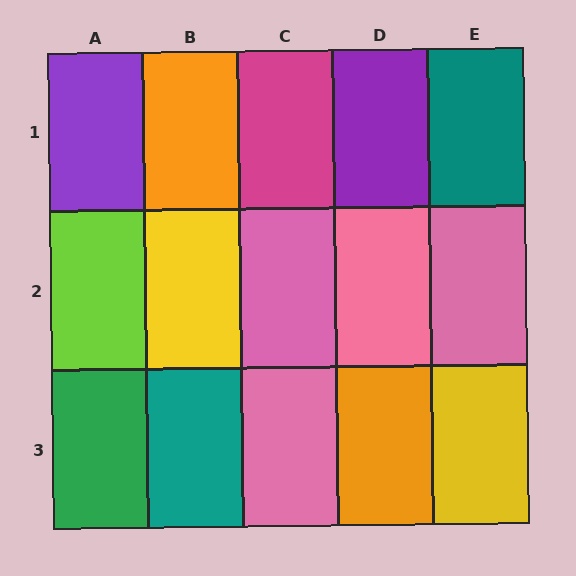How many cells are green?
1 cell is green.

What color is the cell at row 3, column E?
Yellow.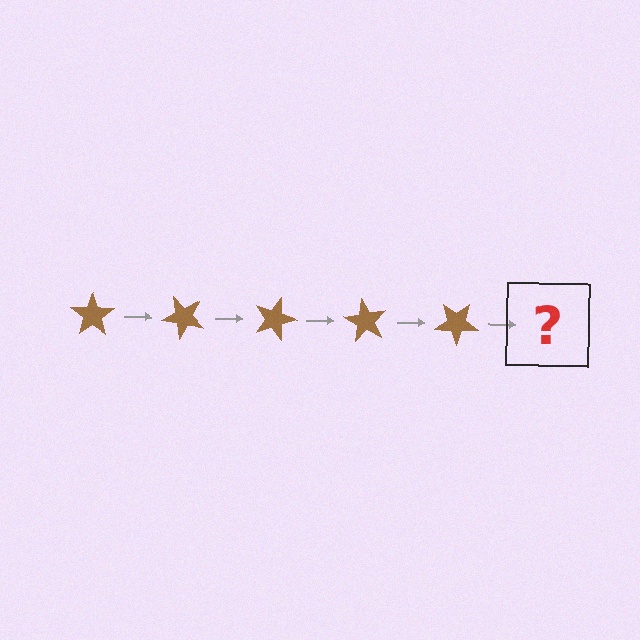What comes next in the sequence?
The next element should be a brown star rotated 225 degrees.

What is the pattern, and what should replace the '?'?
The pattern is that the star rotates 45 degrees each step. The '?' should be a brown star rotated 225 degrees.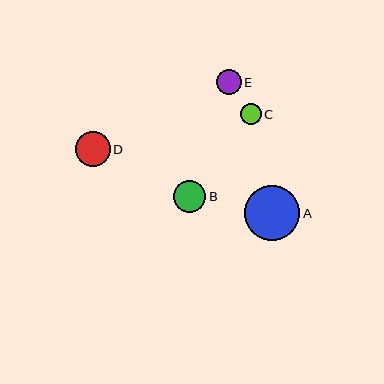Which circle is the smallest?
Circle C is the smallest with a size of approximately 21 pixels.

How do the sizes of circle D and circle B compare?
Circle D and circle B are approximately the same size.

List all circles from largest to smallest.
From largest to smallest: A, D, B, E, C.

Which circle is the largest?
Circle A is the largest with a size of approximately 55 pixels.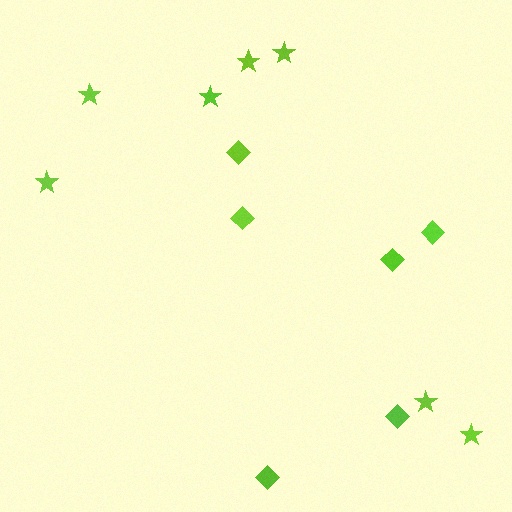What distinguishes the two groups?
There are 2 groups: one group of diamonds (6) and one group of stars (7).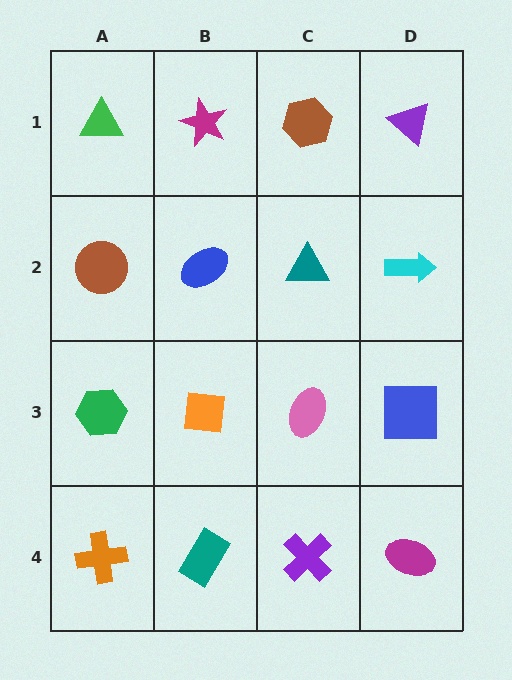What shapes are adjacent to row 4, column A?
A green hexagon (row 3, column A), a teal rectangle (row 4, column B).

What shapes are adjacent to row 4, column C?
A pink ellipse (row 3, column C), a teal rectangle (row 4, column B), a magenta ellipse (row 4, column D).